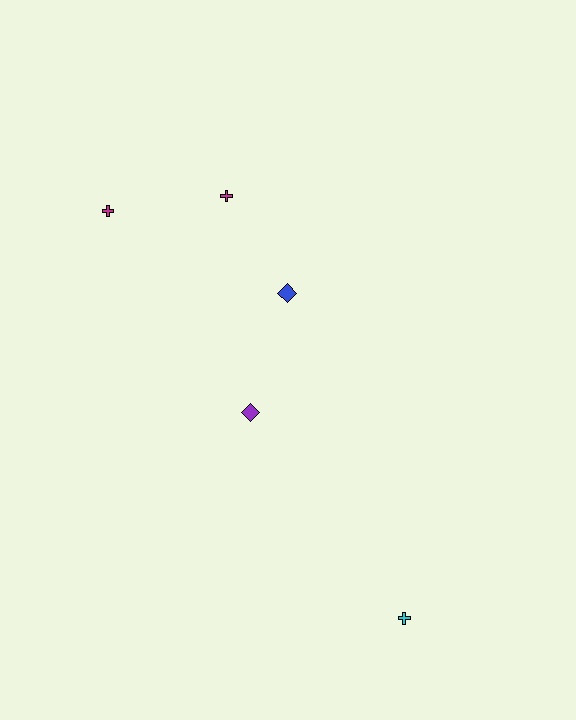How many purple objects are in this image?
There is 1 purple object.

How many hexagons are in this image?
There are no hexagons.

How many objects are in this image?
There are 5 objects.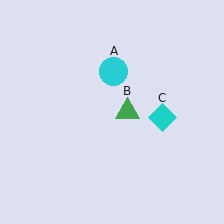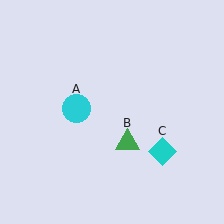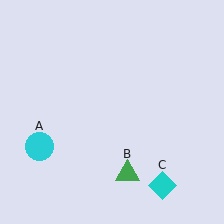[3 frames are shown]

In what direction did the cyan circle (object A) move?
The cyan circle (object A) moved down and to the left.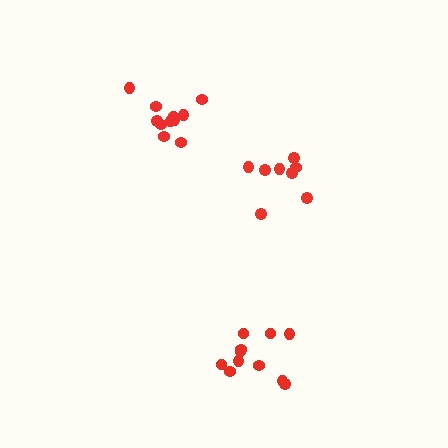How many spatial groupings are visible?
There are 3 spatial groupings.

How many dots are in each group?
Group 1: 8 dots, Group 2: 11 dots, Group 3: 11 dots (30 total).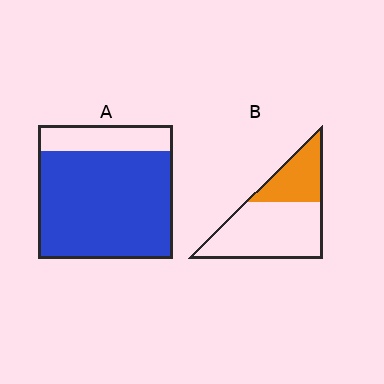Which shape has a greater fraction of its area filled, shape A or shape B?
Shape A.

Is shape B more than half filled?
No.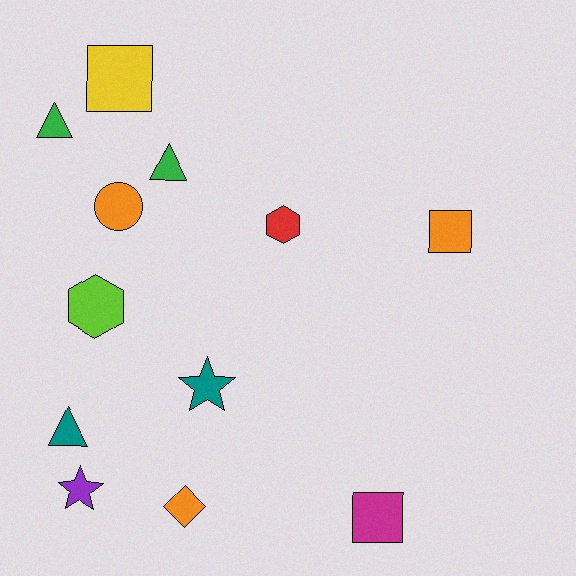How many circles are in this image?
There is 1 circle.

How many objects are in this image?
There are 12 objects.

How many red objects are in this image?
There is 1 red object.